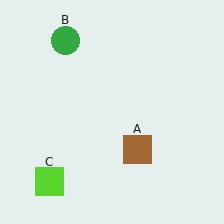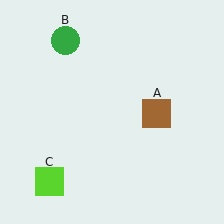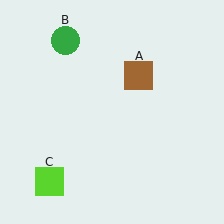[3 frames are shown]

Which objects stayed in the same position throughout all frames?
Green circle (object B) and lime square (object C) remained stationary.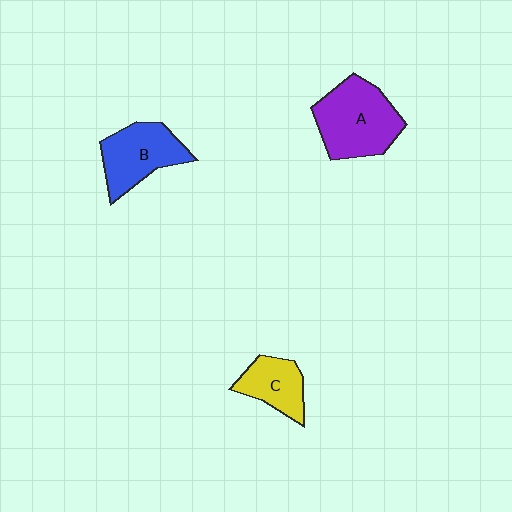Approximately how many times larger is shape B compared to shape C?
Approximately 1.4 times.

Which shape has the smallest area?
Shape C (yellow).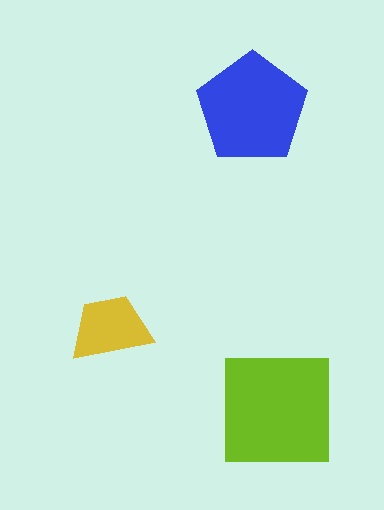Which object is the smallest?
The yellow trapezoid.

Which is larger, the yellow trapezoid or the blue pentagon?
The blue pentagon.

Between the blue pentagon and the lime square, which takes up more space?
The lime square.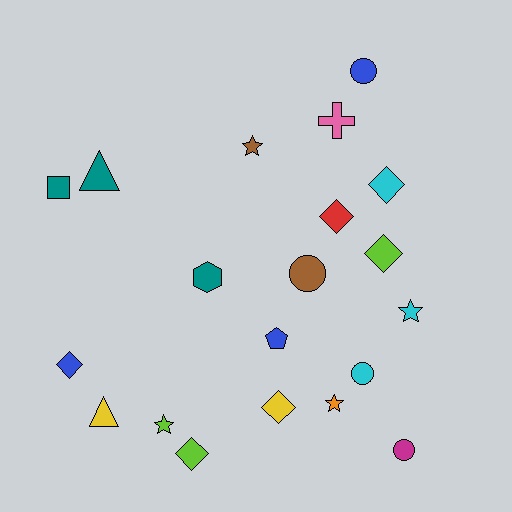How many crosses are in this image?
There is 1 cross.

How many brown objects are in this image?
There are 2 brown objects.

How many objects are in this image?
There are 20 objects.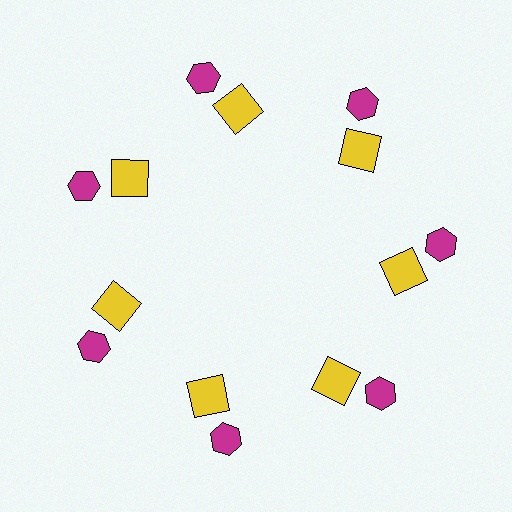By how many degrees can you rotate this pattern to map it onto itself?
The pattern maps onto itself every 51 degrees of rotation.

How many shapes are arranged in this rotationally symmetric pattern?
There are 14 shapes, arranged in 7 groups of 2.